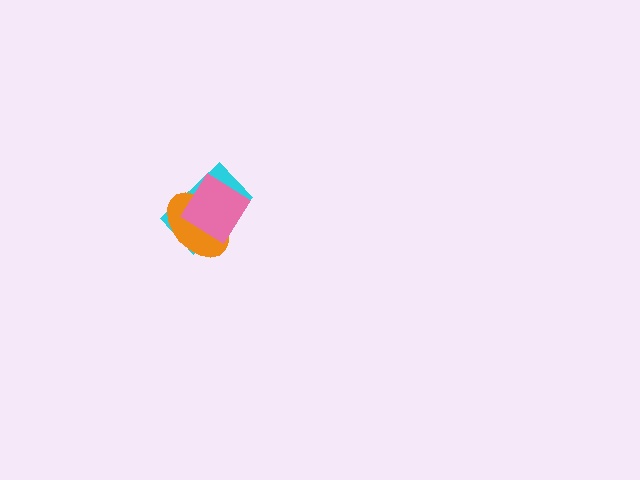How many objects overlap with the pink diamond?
2 objects overlap with the pink diamond.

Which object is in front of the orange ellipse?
The pink diamond is in front of the orange ellipse.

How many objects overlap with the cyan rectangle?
2 objects overlap with the cyan rectangle.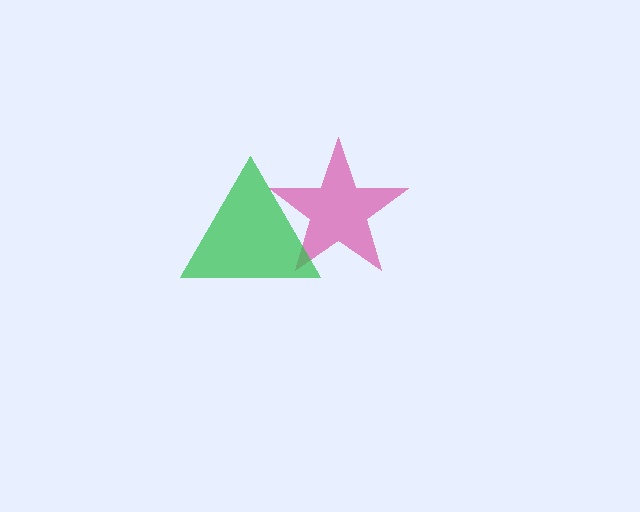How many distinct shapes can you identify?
There are 2 distinct shapes: a magenta star, a green triangle.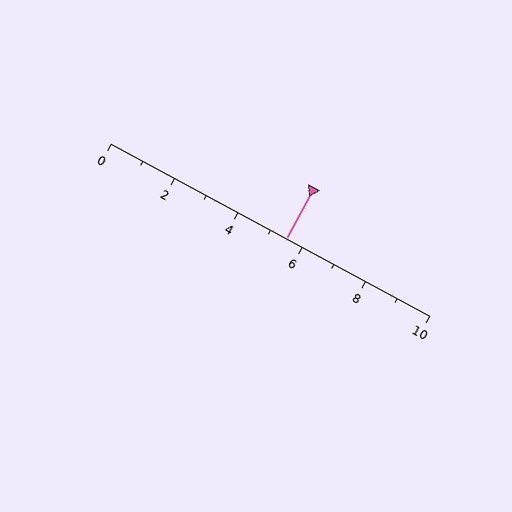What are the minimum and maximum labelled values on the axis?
The axis runs from 0 to 10.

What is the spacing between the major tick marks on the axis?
The major ticks are spaced 2 apart.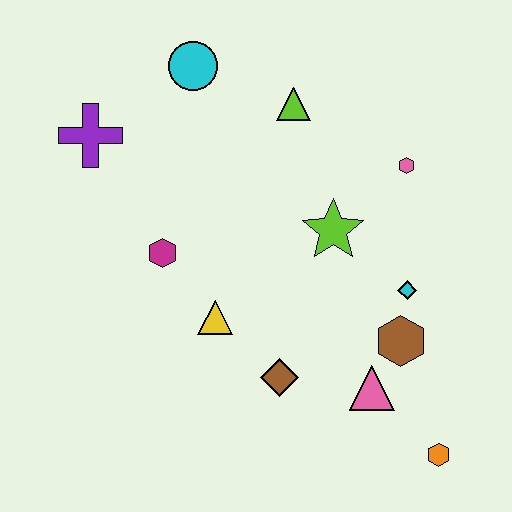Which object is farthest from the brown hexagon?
The purple cross is farthest from the brown hexagon.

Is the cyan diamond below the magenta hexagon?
Yes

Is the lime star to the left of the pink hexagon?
Yes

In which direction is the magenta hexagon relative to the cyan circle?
The magenta hexagon is below the cyan circle.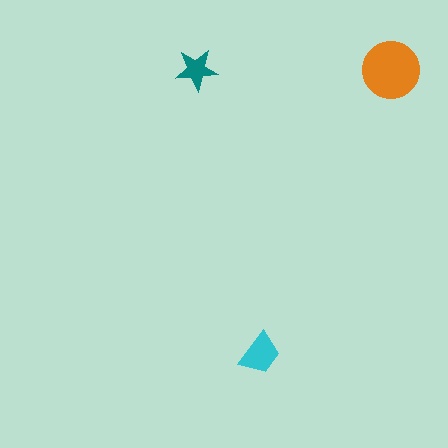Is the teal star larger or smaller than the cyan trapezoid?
Smaller.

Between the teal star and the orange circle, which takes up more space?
The orange circle.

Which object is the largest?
The orange circle.